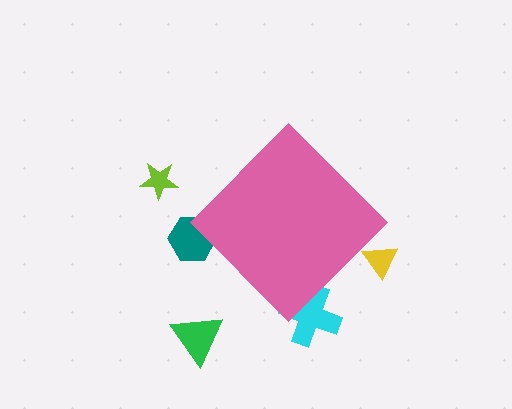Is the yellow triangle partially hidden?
Yes, the yellow triangle is partially hidden behind the pink diamond.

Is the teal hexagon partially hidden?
Yes, the teal hexagon is partially hidden behind the pink diamond.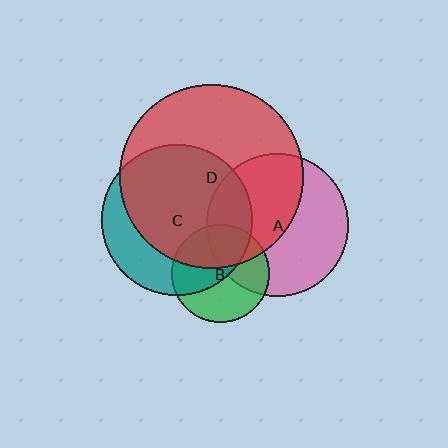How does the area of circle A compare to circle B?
Approximately 2.1 times.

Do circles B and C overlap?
Yes.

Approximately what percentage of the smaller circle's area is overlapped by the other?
Approximately 50%.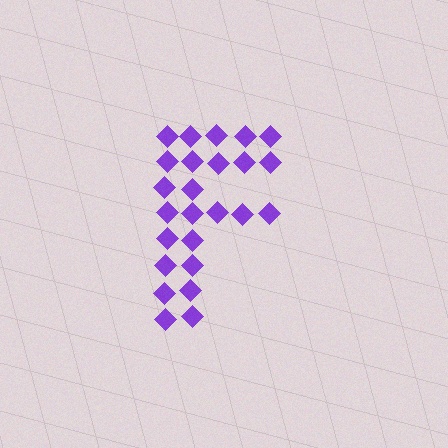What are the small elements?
The small elements are diamonds.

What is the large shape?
The large shape is the letter F.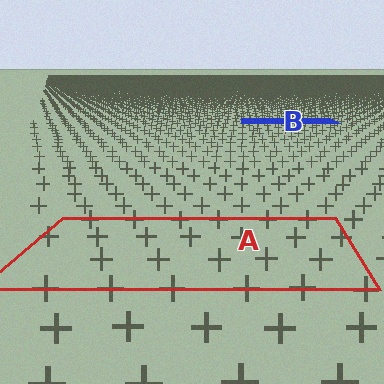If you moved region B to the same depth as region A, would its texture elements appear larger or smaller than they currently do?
They would appear larger. At a closer depth, the same texture elements are projected at a bigger on-screen size.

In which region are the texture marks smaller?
The texture marks are smaller in region B, because it is farther away.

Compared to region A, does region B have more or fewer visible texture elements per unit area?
Region B has more texture elements per unit area — they are packed more densely because it is farther away.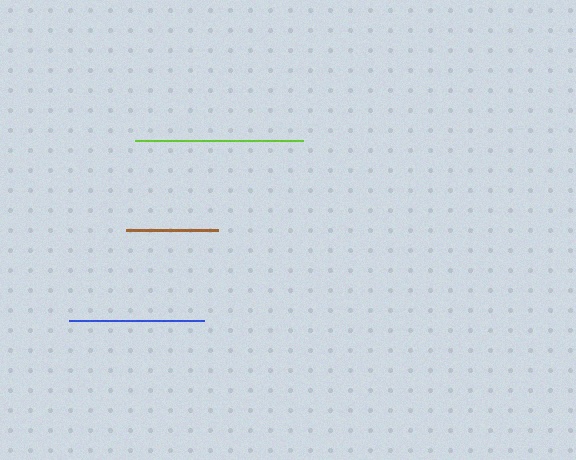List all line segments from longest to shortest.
From longest to shortest: lime, blue, brown.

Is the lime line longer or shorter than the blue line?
The lime line is longer than the blue line.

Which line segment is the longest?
The lime line is the longest at approximately 168 pixels.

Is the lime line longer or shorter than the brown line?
The lime line is longer than the brown line.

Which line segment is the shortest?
The brown line is the shortest at approximately 92 pixels.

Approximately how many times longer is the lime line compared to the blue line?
The lime line is approximately 1.2 times the length of the blue line.